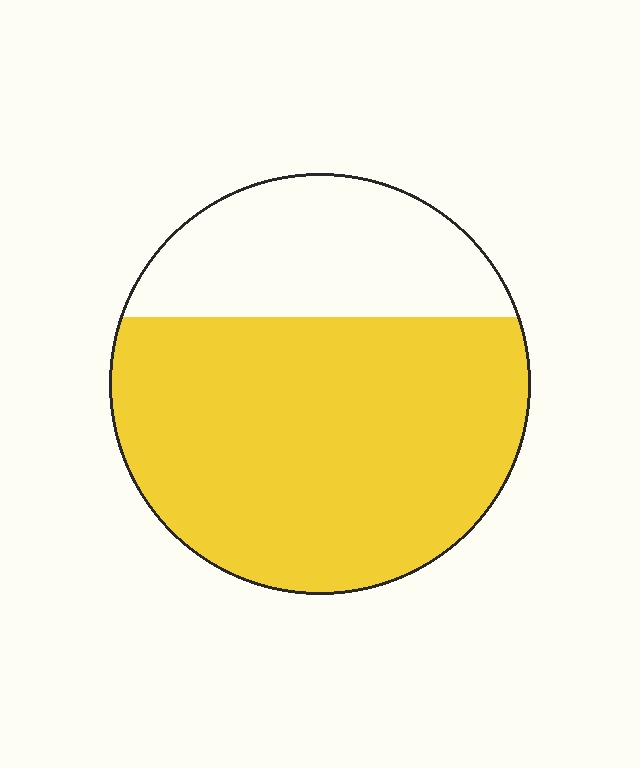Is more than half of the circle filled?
Yes.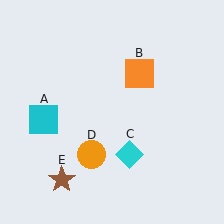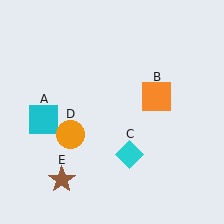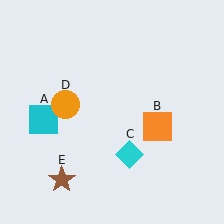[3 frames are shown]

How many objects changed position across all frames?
2 objects changed position: orange square (object B), orange circle (object D).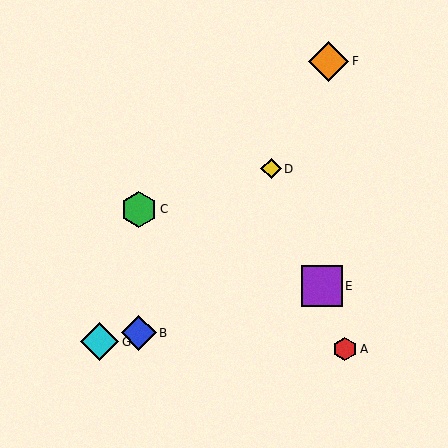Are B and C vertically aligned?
Yes, both are at x≈139.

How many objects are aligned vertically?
2 objects (B, C) are aligned vertically.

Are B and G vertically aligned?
No, B is at x≈139 and G is at x≈100.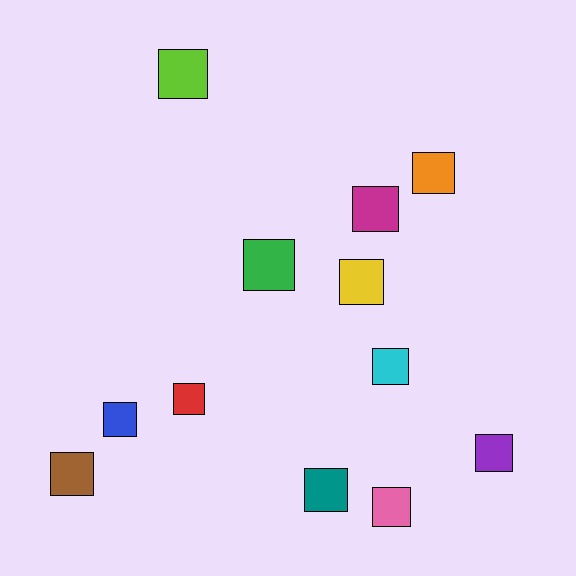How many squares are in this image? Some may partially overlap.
There are 12 squares.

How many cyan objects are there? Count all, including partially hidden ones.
There is 1 cyan object.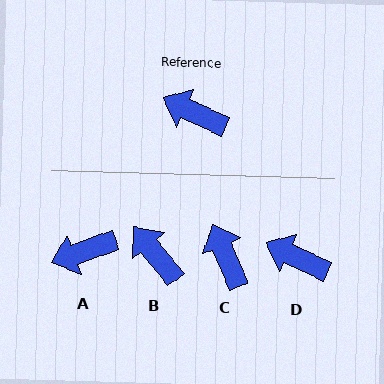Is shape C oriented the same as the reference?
No, it is off by about 42 degrees.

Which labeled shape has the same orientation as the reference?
D.